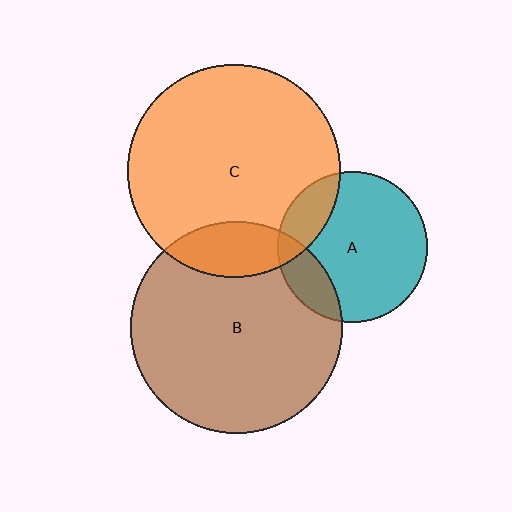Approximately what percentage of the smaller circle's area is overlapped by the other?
Approximately 15%.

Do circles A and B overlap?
Yes.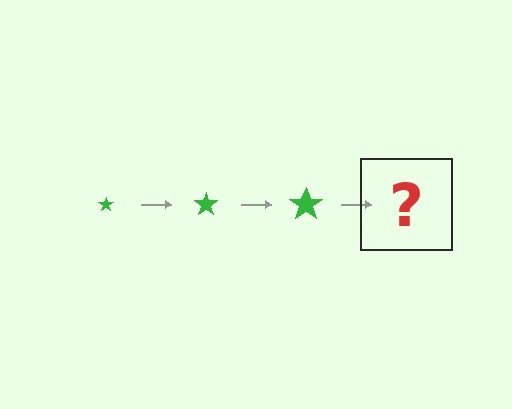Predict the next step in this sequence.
The next step is a green star, larger than the previous one.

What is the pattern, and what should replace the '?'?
The pattern is that the star gets progressively larger each step. The '?' should be a green star, larger than the previous one.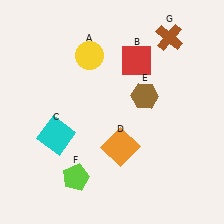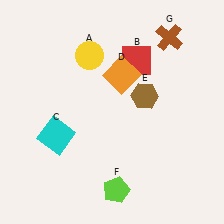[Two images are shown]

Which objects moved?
The objects that moved are: the orange square (D), the lime pentagon (F).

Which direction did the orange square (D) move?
The orange square (D) moved up.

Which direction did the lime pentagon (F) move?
The lime pentagon (F) moved right.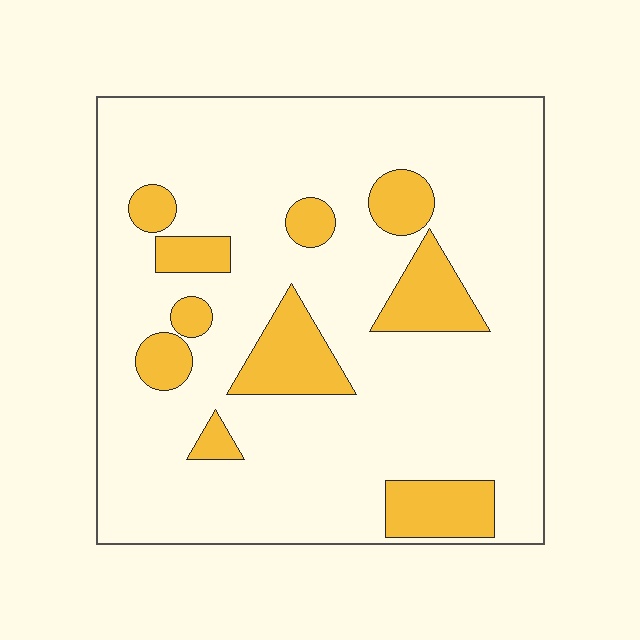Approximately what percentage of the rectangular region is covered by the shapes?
Approximately 20%.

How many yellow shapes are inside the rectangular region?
10.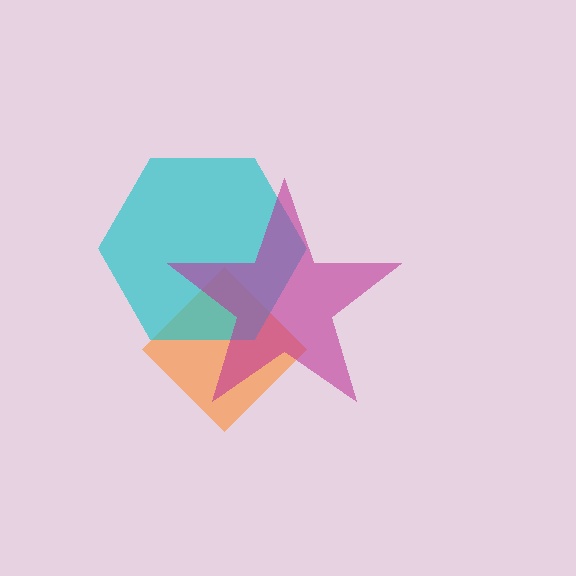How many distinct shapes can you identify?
There are 3 distinct shapes: an orange diamond, a cyan hexagon, a magenta star.